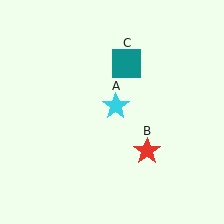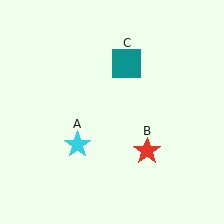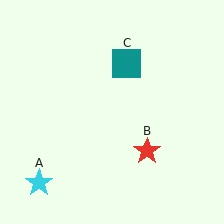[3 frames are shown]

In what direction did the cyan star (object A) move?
The cyan star (object A) moved down and to the left.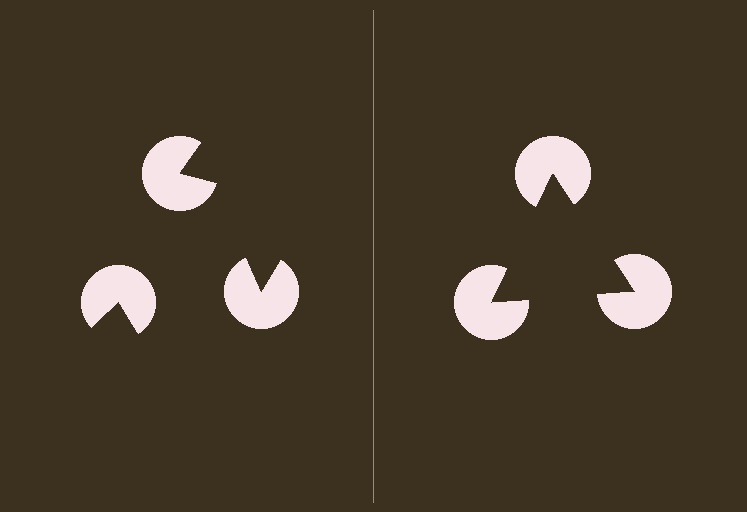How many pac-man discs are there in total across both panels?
6 — 3 on each side.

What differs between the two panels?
The pac-man discs are positioned identically on both sides; only the wedge orientations differ. On the right they align to a triangle; on the left they are misaligned.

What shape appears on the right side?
An illusory triangle.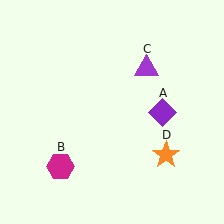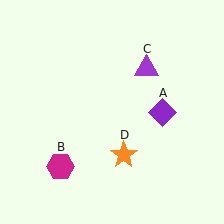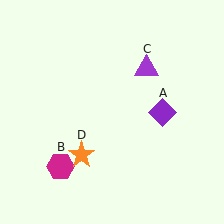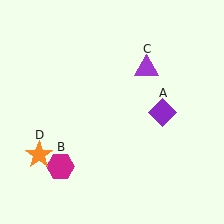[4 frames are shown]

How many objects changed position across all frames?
1 object changed position: orange star (object D).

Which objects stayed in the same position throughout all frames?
Purple diamond (object A) and magenta hexagon (object B) and purple triangle (object C) remained stationary.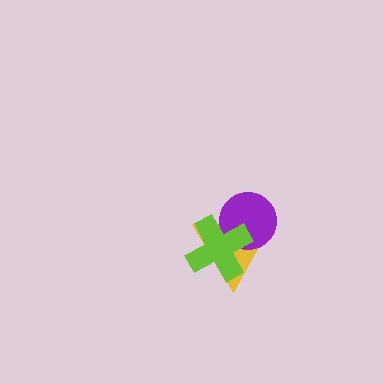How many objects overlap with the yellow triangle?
2 objects overlap with the yellow triangle.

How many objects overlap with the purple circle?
2 objects overlap with the purple circle.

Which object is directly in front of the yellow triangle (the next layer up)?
The purple circle is directly in front of the yellow triangle.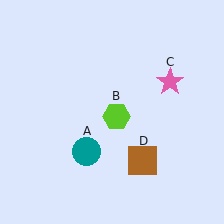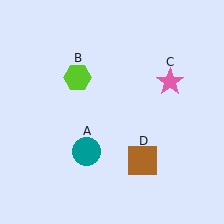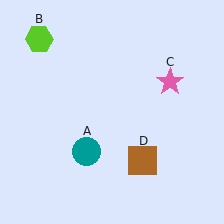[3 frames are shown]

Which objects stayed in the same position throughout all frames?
Teal circle (object A) and pink star (object C) and brown square (object D) remained stationary.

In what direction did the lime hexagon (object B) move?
The lime hexagon (object B) moved up and to the left.